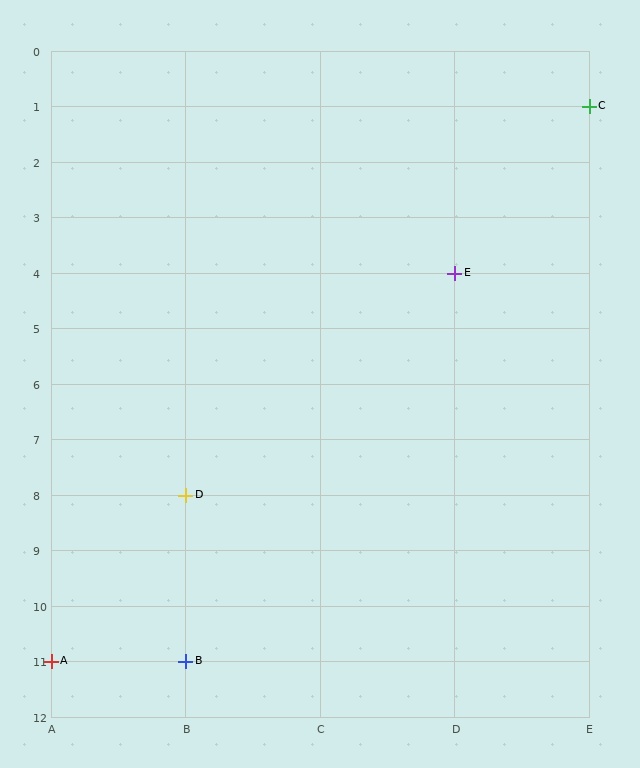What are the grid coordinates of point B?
Point B is at grid coordinates (B, 11).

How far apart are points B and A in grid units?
Points B and A are 1 column apart.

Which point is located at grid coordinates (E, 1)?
Point C is at (E, 1).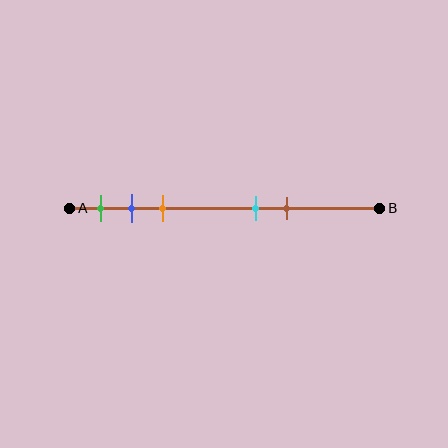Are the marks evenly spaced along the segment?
No, the marks are not evenly spaced.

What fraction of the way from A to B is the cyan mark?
The cyan mark is approximately 60% (0.6) of the way from A to B.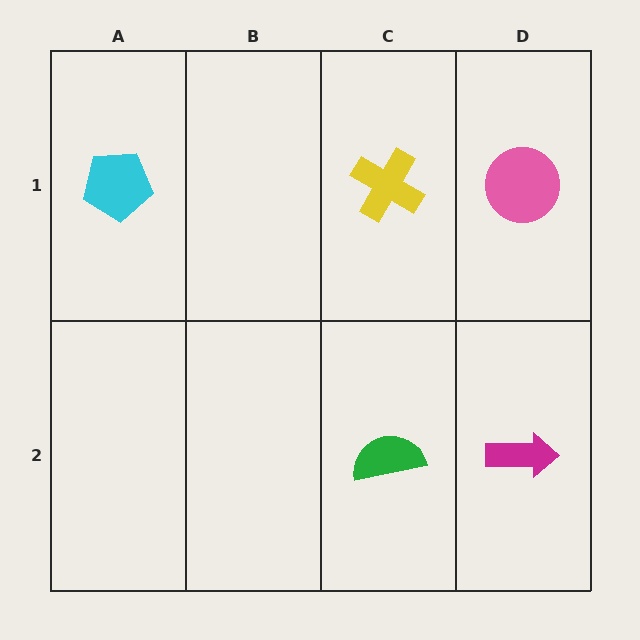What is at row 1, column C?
A yellow cross.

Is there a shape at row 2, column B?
No, that cell is empty.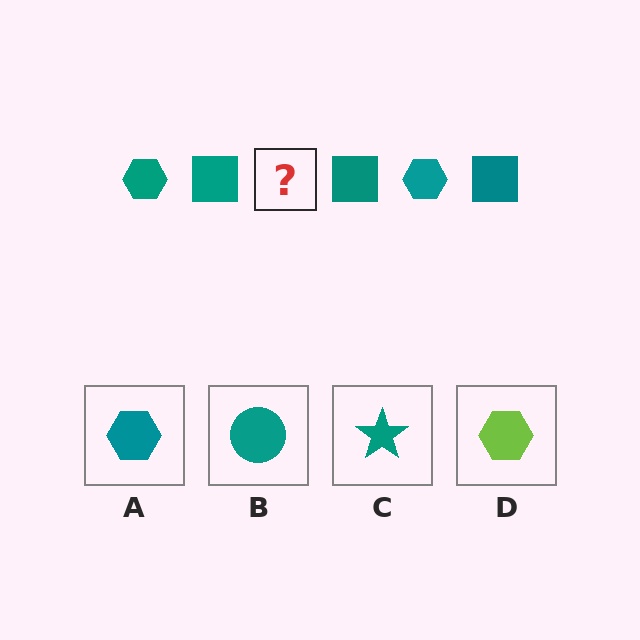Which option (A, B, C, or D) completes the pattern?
A.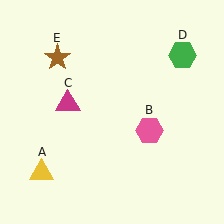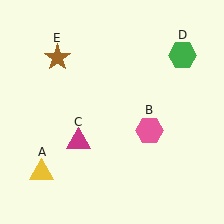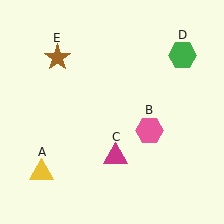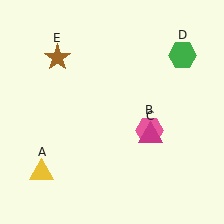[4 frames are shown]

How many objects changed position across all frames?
1 object changed position: magenta triangle (object C).